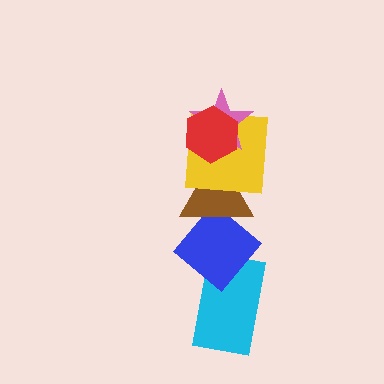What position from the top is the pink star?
The pink star is 2nd from the top.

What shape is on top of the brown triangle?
The yellow square is on top of the brown triangle.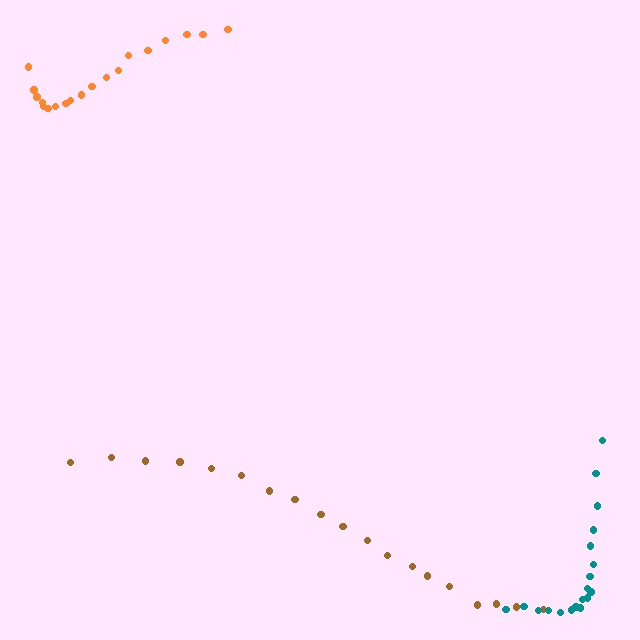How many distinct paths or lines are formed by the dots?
There are 3 distinct paths.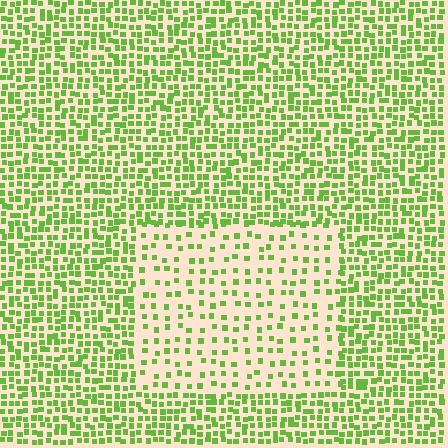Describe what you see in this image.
The image contains small lime elements arranged at two different densities. A rectangle-shaped region is visible where the elements are less densely packed than the surrounding area.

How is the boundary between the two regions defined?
The boundary is defined by a change in element density (approximately 2.3x ratio). All elements are the same color, size, and shape.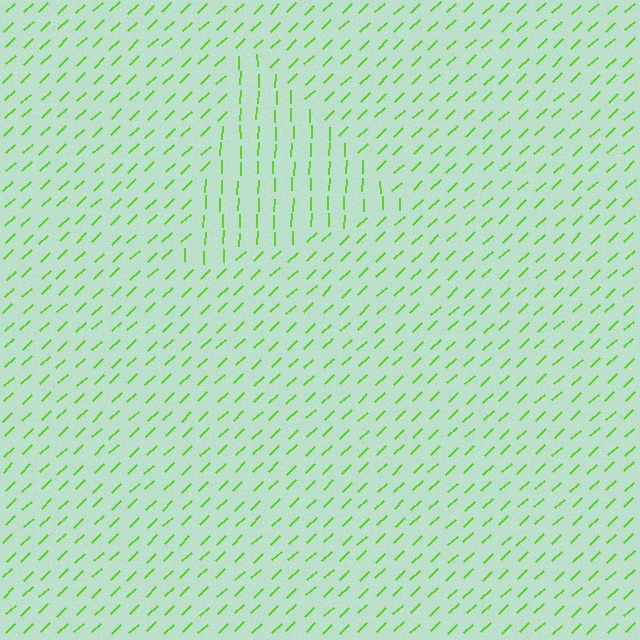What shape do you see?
I see a triangle.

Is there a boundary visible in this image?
Yes, there is a texture boundary formed by a change in line orientation.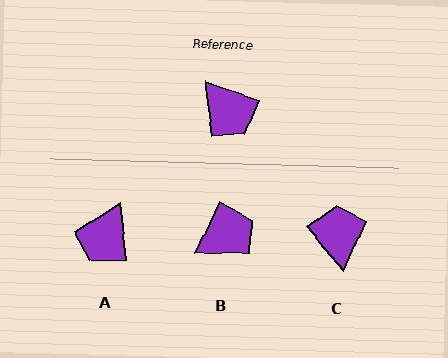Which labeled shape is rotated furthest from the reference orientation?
C, about 148 degrees away.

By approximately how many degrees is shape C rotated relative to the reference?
Approximately 148 degrees counter-clockwise.